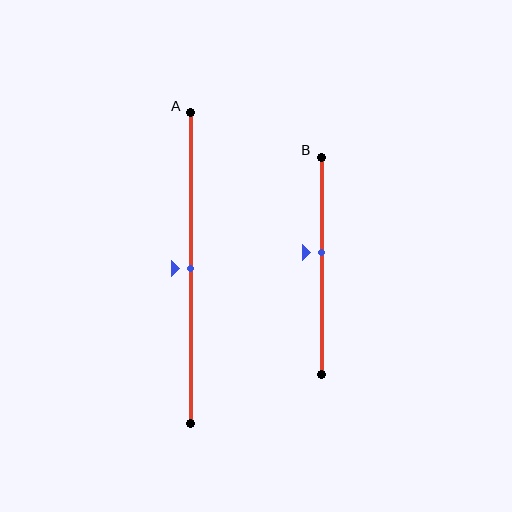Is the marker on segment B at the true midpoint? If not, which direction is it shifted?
No, the marker on segment B is shifted upward by about 6% of the segment length.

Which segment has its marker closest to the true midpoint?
Segment A has its marker closest to the true midpoint.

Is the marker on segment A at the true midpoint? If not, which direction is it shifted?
Yes, the marker on segment A is at the true midpoint.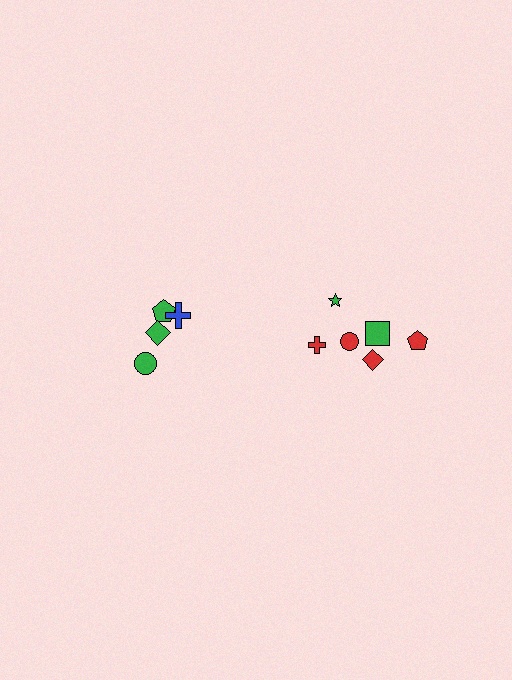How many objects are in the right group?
There are 6 objects.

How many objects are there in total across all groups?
There are 10 objects.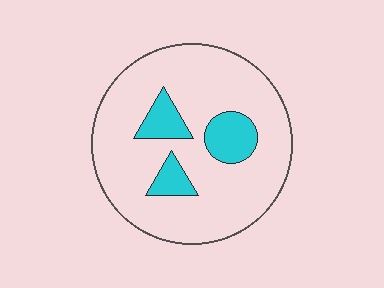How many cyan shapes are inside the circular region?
3.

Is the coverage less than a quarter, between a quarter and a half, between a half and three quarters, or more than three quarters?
Less than a quarter.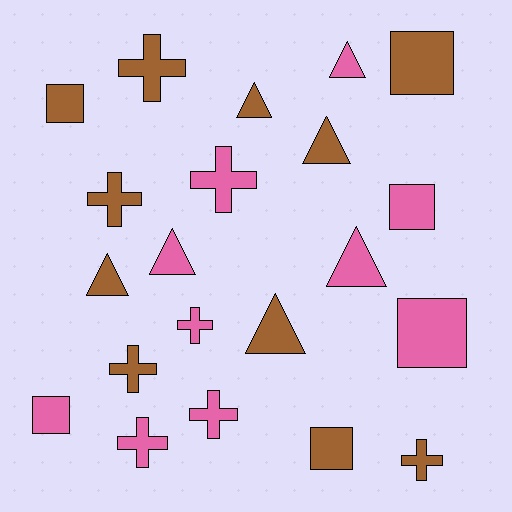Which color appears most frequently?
Brown, with 11 objects.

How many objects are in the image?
There are 21 objects.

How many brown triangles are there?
There are 4 brown triangles.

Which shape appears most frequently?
Cross, with 8 objects.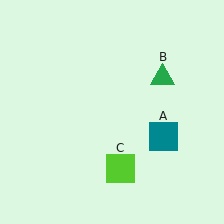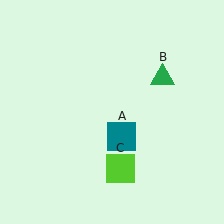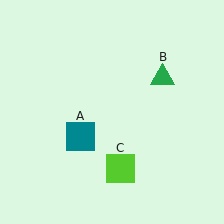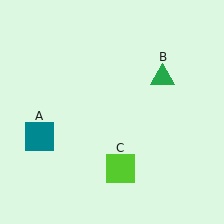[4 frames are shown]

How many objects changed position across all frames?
1 object changed position: teal square (object A).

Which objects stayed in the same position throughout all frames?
Green triangle (object B) and lime square (object C) remained stationary.